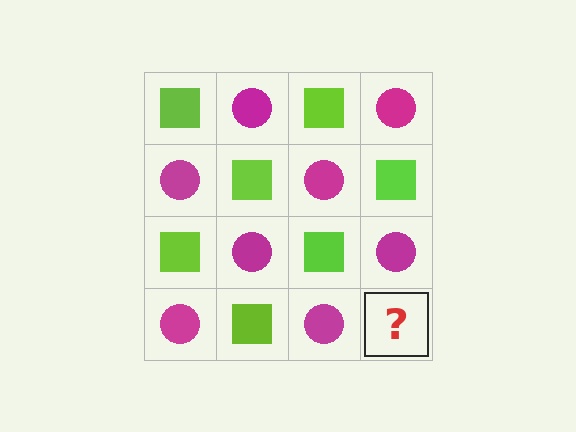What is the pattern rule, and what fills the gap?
The rule is that it alternates lime square and magenta circle in a checkerboard pattern. The gap should be filled with a lime square.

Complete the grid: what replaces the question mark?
The question mark should be replaced with a lime square.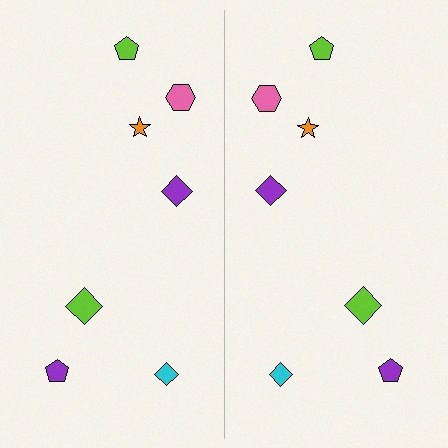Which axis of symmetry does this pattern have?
The pattern has a vertical axis of symmetry running through the center of the image.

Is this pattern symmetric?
Yes, this pattern has bilateral (reflection) symmetry.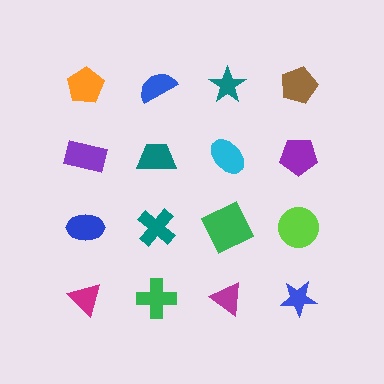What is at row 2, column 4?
A purple pentagon.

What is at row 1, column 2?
A blue semicircle.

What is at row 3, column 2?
A teal cross.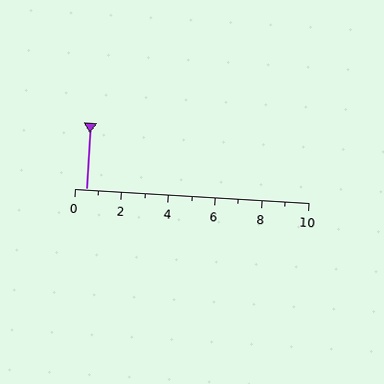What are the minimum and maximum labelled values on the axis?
The axis runs from 0 to 10.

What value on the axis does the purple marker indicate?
The marker indicates approximately 0.5.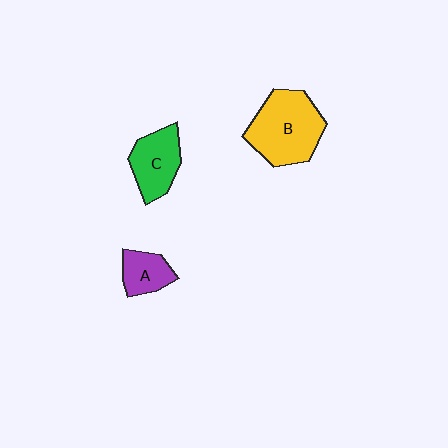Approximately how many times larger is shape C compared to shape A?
Approximately 1.5 times.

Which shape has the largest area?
Shape B (yellow).